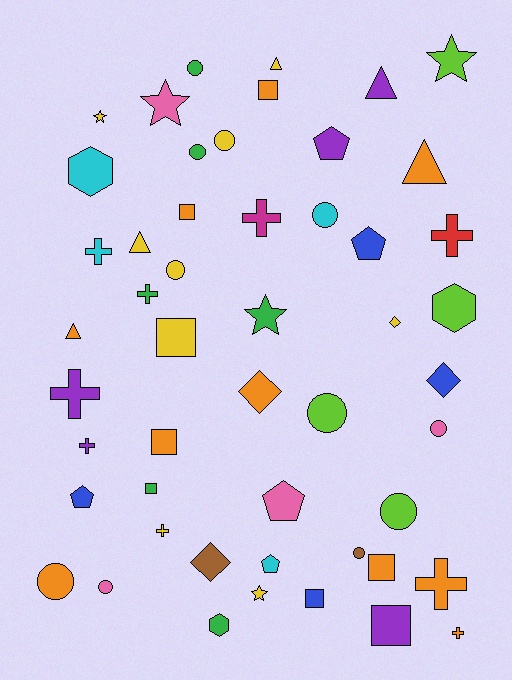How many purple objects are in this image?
There are 5 purple objects.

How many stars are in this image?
There are 5 stars.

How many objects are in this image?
There are 50 objects.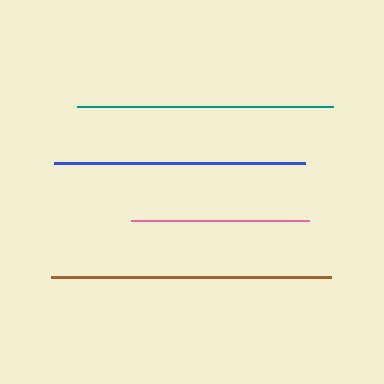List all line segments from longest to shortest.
From longest to shortest: brown, teal, blue, pink.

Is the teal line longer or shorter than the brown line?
The brown line is longer than the teal line.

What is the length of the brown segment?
The brown segment is approximately 280 pixels long.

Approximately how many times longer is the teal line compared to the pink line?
The teal line is approximately 1.4 times the length of the pink line.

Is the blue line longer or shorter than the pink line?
The blue line is longer than the pink line.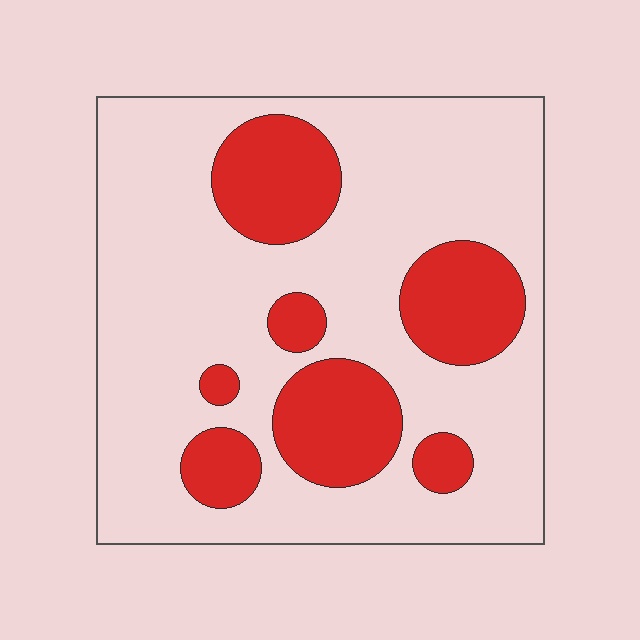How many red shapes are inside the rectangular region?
7.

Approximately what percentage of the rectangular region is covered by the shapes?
Approximately 25%.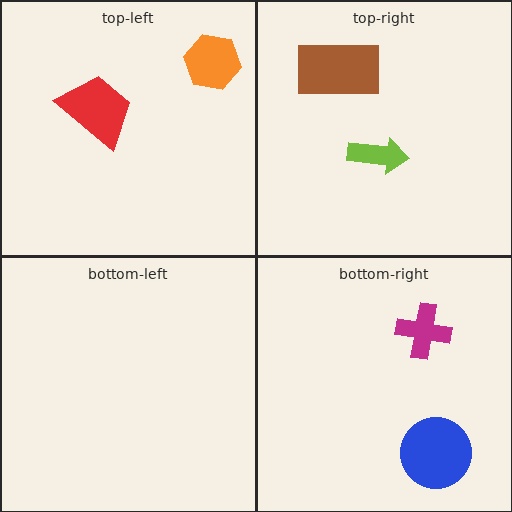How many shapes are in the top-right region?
2.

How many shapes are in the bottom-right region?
2.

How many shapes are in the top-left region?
2.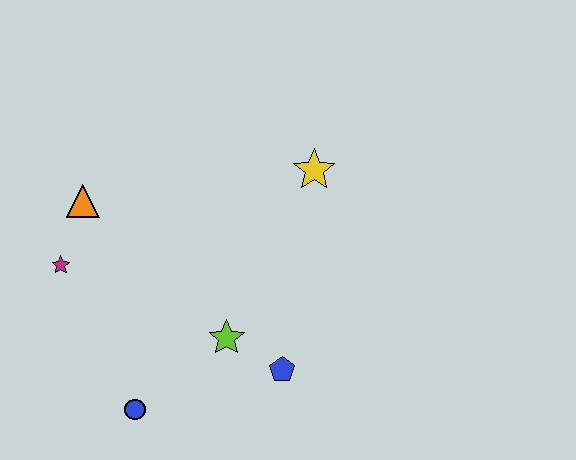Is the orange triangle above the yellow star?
No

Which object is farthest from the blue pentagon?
The orange triangle is farthest from the blue pentagon.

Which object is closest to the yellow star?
The lime star is closest to the yellow star.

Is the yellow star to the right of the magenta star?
Yes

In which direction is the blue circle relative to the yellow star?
The blue circle is below the yellow star.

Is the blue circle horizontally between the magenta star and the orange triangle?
No